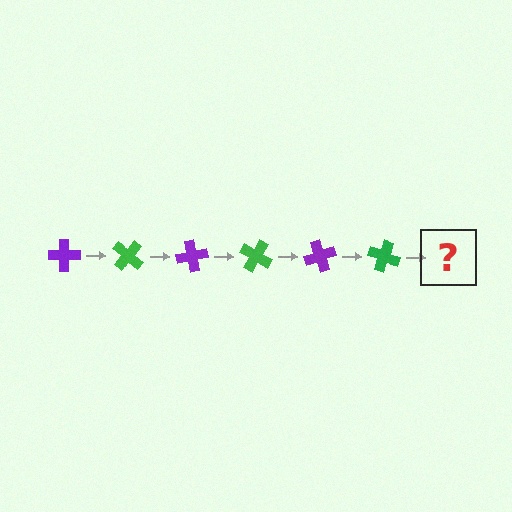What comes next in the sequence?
The next element should be a purple cross, rotated 240 degrees from the start.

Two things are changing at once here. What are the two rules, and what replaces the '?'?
The two rules are that it rotates 40 degrees each step and the color cycles through purple and green. The '?' should be a purple cross, rotated 240 degrees from the start.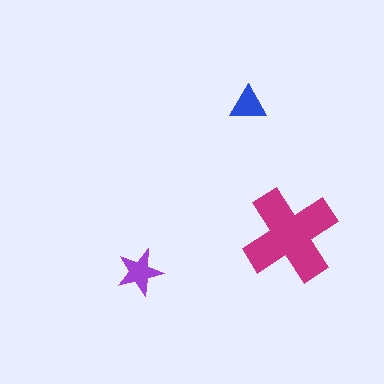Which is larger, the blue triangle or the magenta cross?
The magenta cross.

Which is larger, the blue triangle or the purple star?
The purple star.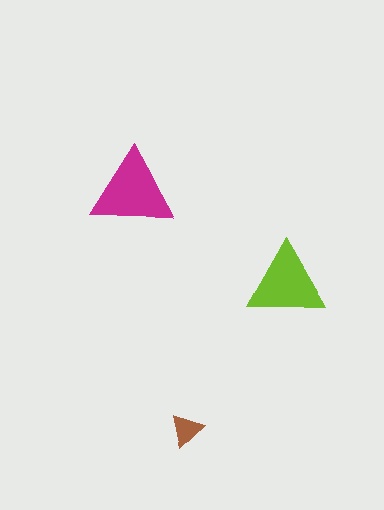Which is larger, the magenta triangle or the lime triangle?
The magenta one.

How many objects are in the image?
There are 3 objects in the image.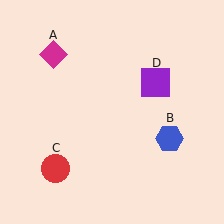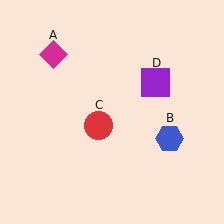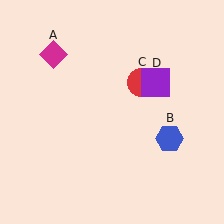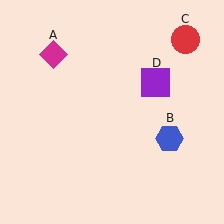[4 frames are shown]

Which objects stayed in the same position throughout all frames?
Magenta diamond (object A) and blue hexagon (object B) and purple square (object D) remained stationary.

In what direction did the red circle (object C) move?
The red circle (object C) moved up and to the right.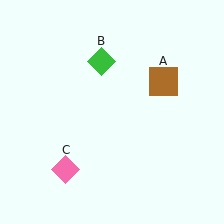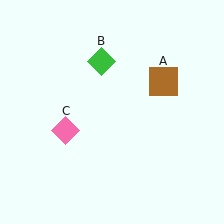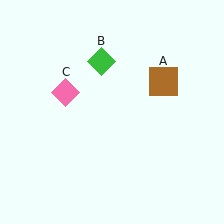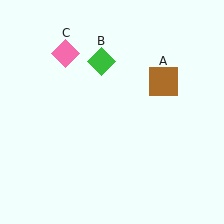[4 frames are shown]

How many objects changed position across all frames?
1 object changed position: pink diamond (object C).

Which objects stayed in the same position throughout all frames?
Brown square (object A) and green diamond (object B) remained stationary.